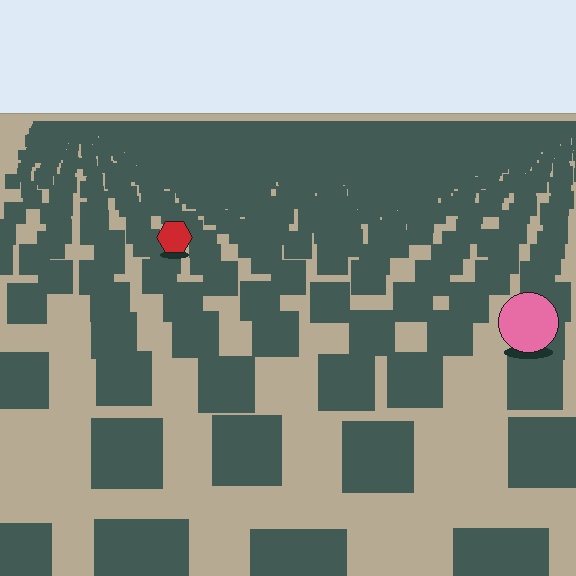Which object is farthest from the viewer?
The red hexagon is farthest from the viewer. It appears smaller and the ground texture around it is denser.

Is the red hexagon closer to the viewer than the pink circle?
No. The pink circle is closer — you can tell from the texture gradient: the ground texture is coarser near it.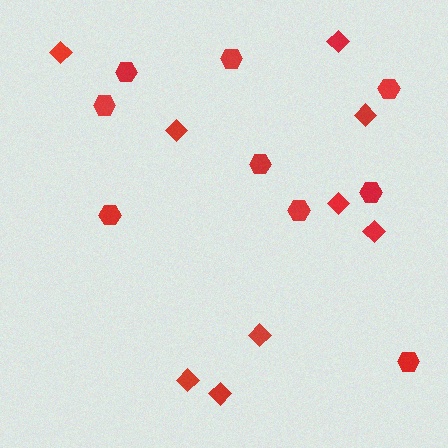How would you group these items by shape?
There are 2 groups: one group of diamonds (9) and one group of hexagons (9).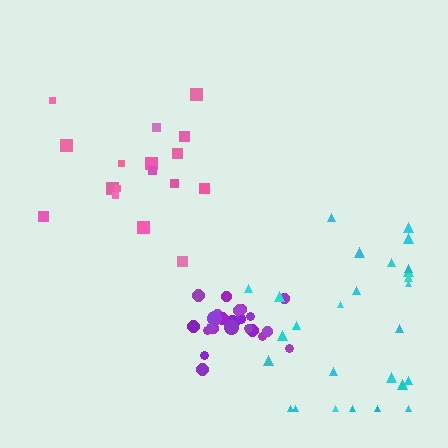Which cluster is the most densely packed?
Purple.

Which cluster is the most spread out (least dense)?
Cyan.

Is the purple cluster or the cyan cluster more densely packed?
Purple.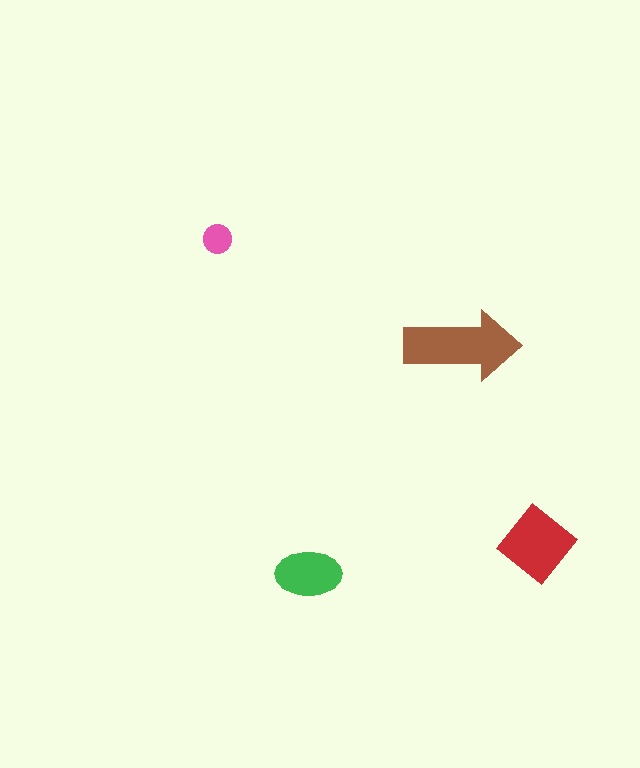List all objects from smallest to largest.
The pink circle, the green ellipse, the red diamond, the brown arrow.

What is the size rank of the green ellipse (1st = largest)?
3rd.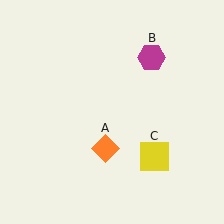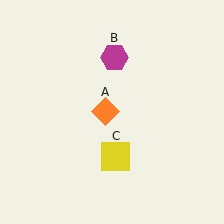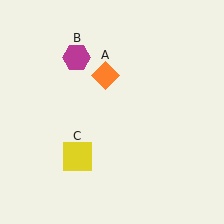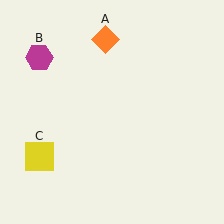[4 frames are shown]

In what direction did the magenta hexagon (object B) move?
The magenta hexagon (object B) moved left.